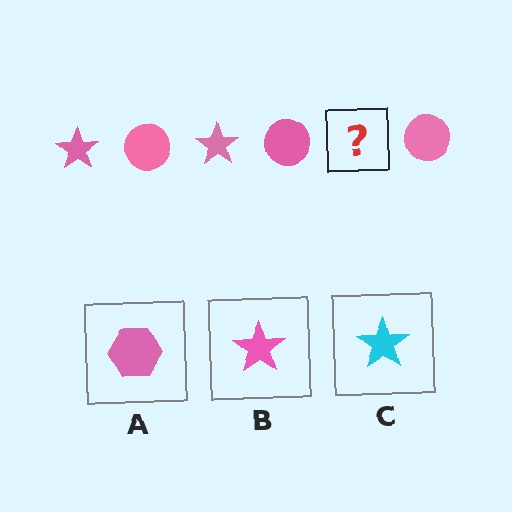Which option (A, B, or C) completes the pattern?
B.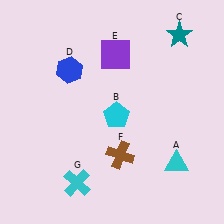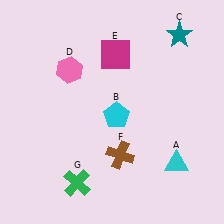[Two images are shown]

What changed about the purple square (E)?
In Image 1, E is purple. In Image 2, it changed to magenta.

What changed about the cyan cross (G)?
In Image 1, G is cyan. In Image 2, it changed to green.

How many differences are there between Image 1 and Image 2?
There are 3 differences between the two images.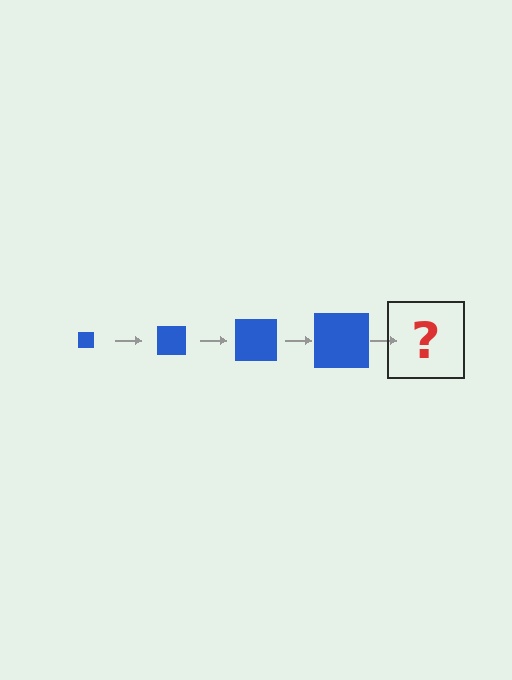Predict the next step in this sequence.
The next step is a blue square, larger than the previous one.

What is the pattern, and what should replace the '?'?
The pattern is that the square gets progressively larger each step. The '?' should be a blue square, larger than the previous one.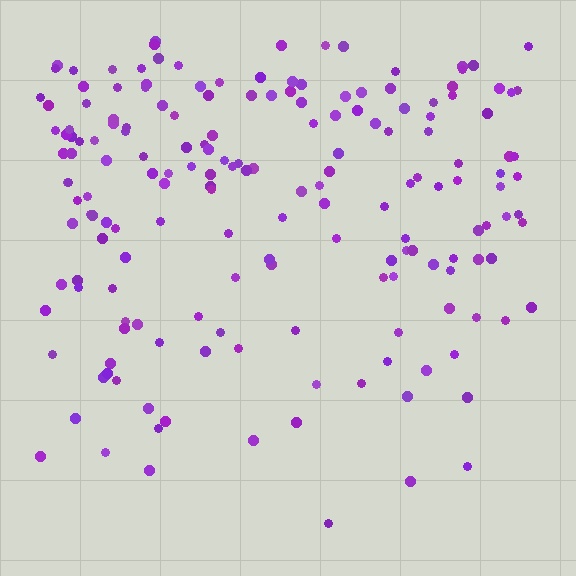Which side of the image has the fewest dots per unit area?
The bottom.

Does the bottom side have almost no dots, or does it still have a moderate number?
Still a moderate number, just noticeably fewer than the top.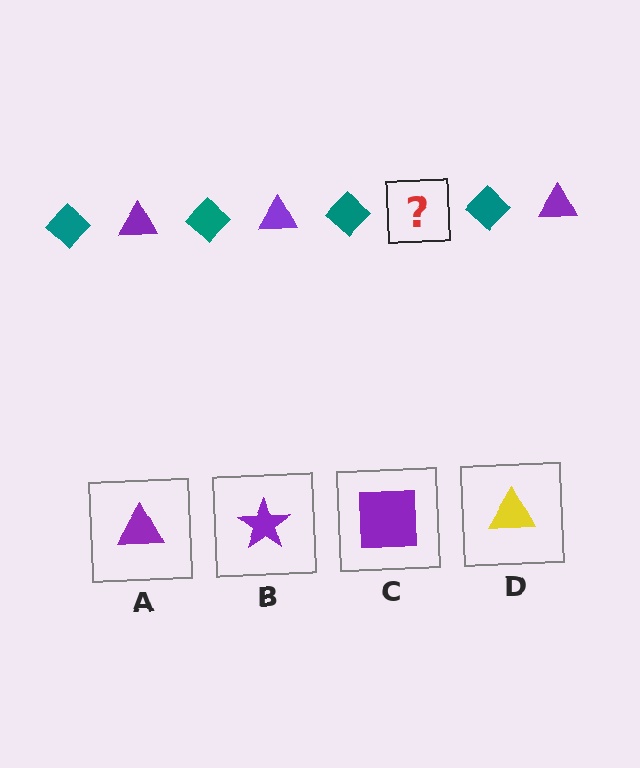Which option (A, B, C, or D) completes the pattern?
A.